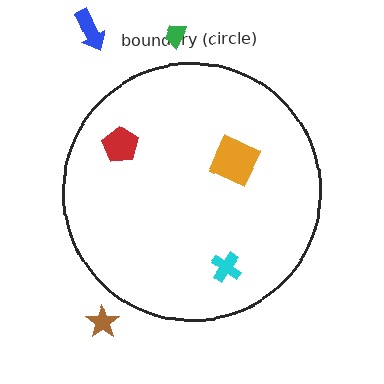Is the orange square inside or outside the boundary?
Inside.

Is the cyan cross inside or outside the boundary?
Inside.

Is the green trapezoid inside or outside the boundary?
Outside.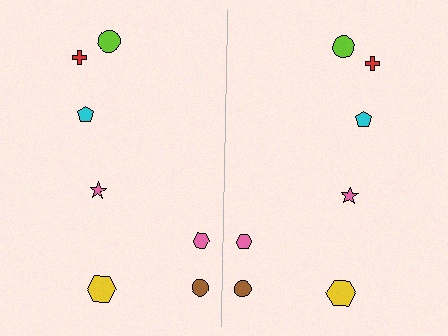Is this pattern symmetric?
Yes, this pattern has bilateral (reflection) symmetry.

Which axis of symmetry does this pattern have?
The pattern has a vertical axis of symmetry running through the center of the image.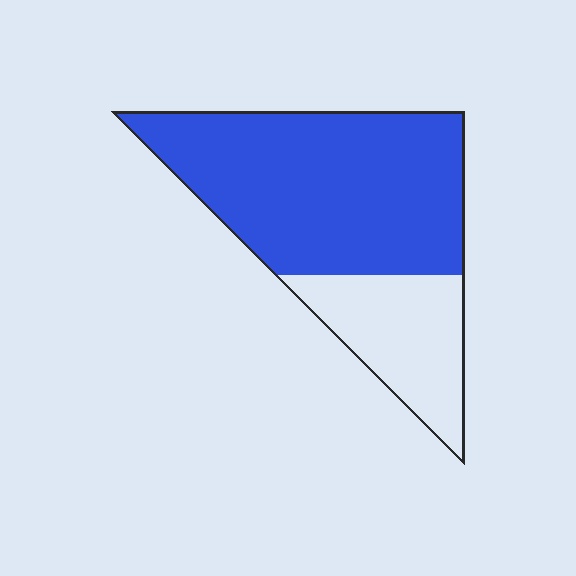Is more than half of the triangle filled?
Yes.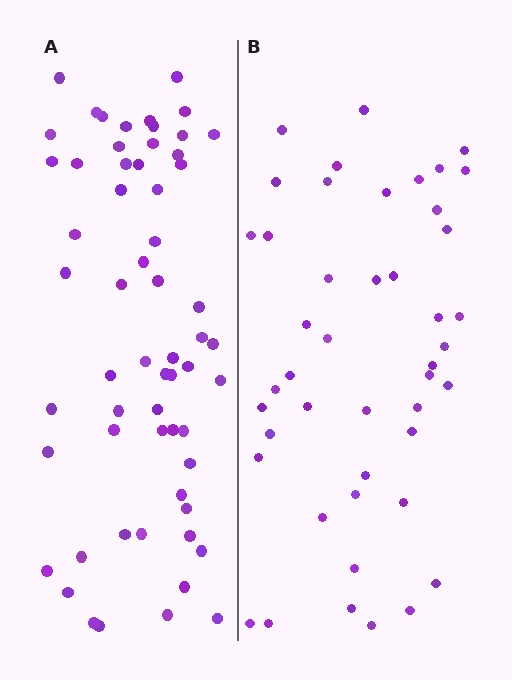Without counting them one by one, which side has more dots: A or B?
Region A (the left region) has more dots.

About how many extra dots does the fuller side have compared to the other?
Region A has approximately 15 more dots than region B.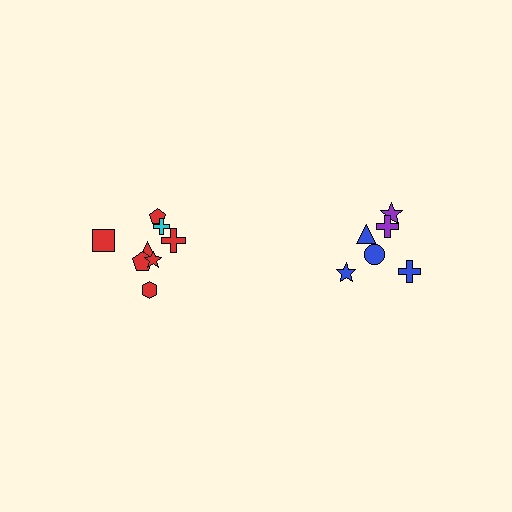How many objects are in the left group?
There are 8 objects.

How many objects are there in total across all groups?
There are 14 objects.